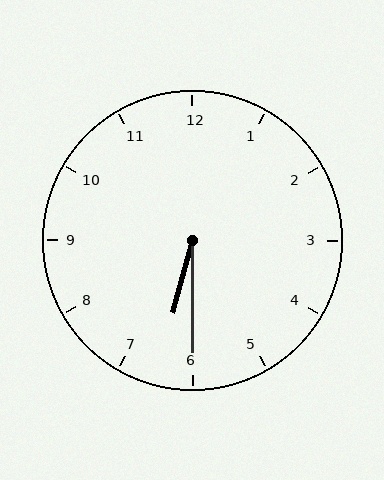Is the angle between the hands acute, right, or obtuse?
It is acute.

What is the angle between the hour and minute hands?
Approximately 15 degrees.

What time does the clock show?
6:30.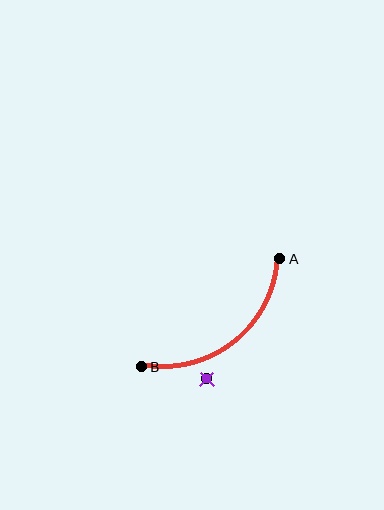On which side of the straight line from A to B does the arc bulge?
The arc bulges below and to the right of the straight line connecting A and B.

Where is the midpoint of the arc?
The arc midpoint is the point on the curve farthest from the straight line joining A and B. It sits below and to the right of that line.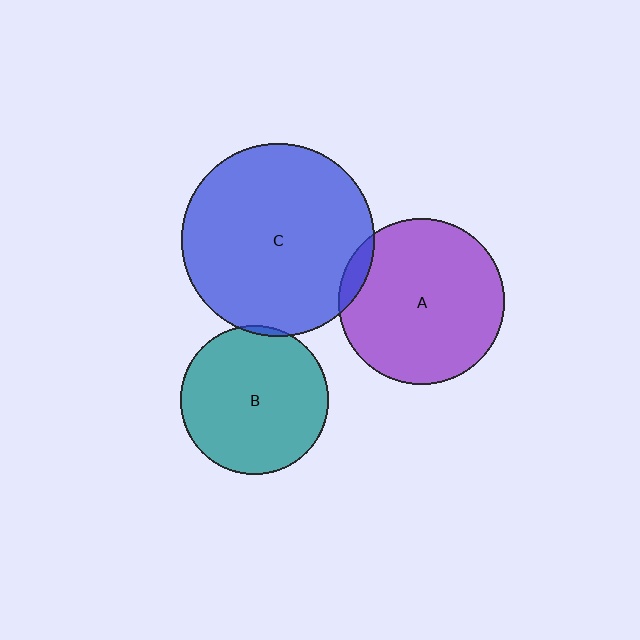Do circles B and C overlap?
Yes.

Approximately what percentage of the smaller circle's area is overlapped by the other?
Approximately 5%.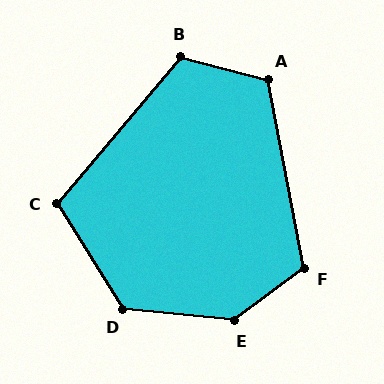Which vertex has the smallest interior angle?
C, at approximately 108 degrees.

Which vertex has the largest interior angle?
E, at approximately 137 degrees.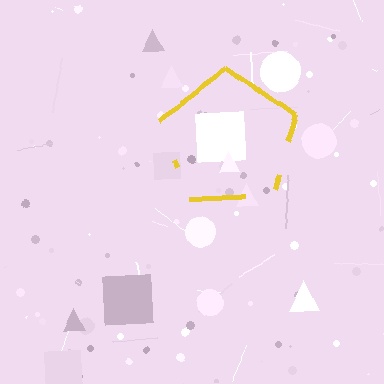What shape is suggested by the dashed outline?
The dashed outline suggests a pentagon.